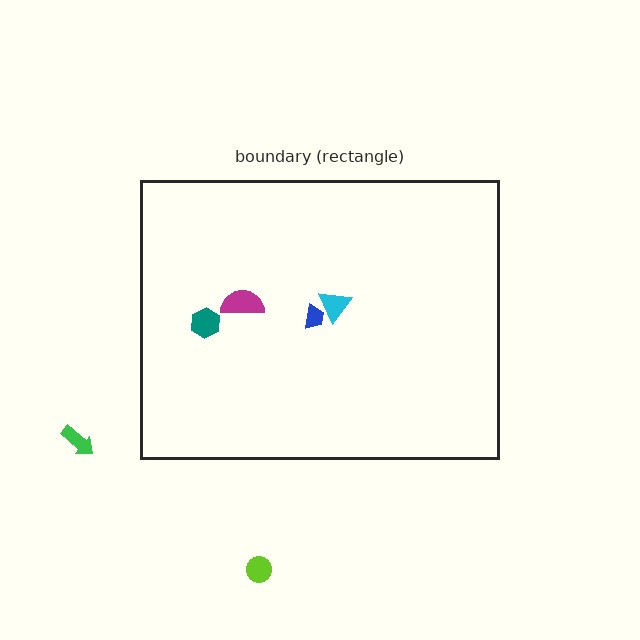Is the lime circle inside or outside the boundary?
Outside.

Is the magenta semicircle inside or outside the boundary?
Inside.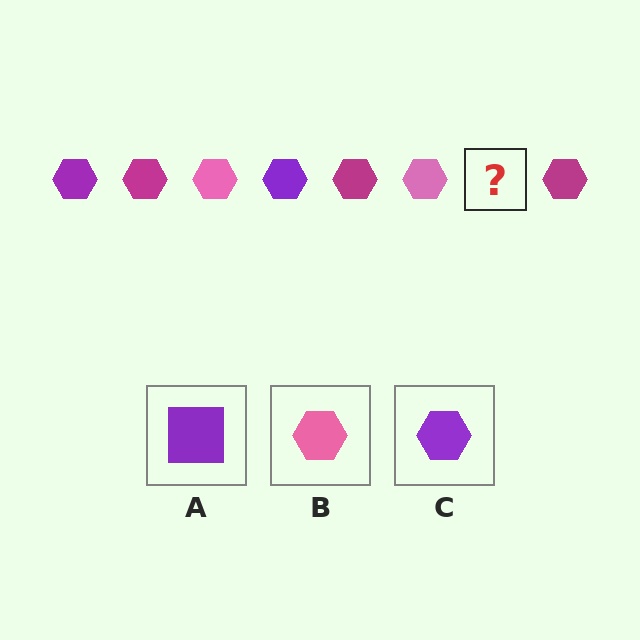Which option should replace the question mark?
Option C.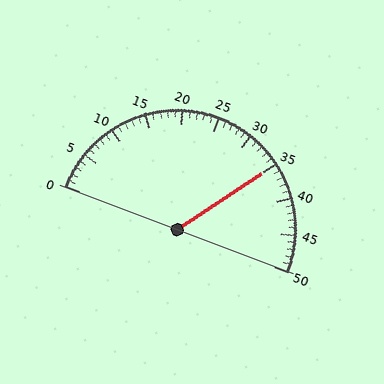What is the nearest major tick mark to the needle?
The nearest major tick mark is 35.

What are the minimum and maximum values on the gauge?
The gauge ranges from 0 to 50.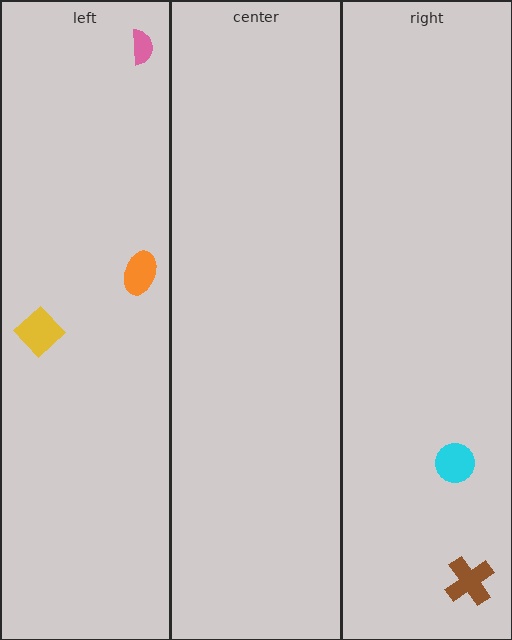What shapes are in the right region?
The brown cross, the cyan circle.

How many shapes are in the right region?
2.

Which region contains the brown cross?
The right region.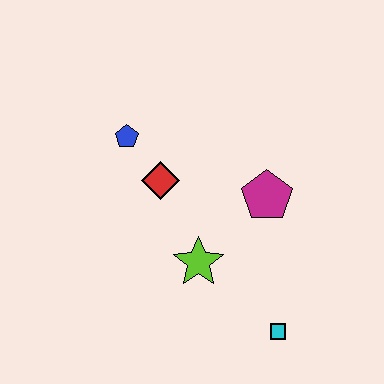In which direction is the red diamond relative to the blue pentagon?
The red diamond is below the blue pentagon.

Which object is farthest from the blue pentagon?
The cyan square is farthest from the blue pentagon.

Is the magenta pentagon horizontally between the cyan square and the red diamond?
Yes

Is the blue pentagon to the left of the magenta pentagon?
Yes